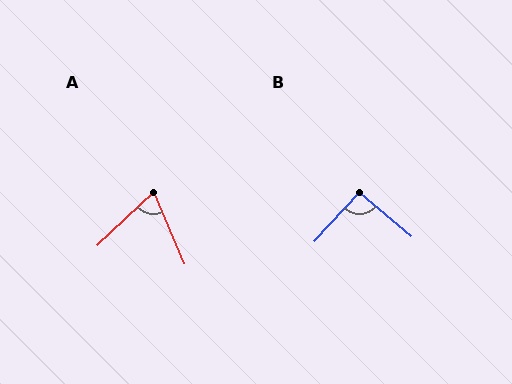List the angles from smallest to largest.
A (70°), B (92°).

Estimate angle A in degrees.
Approximately 70 degrees.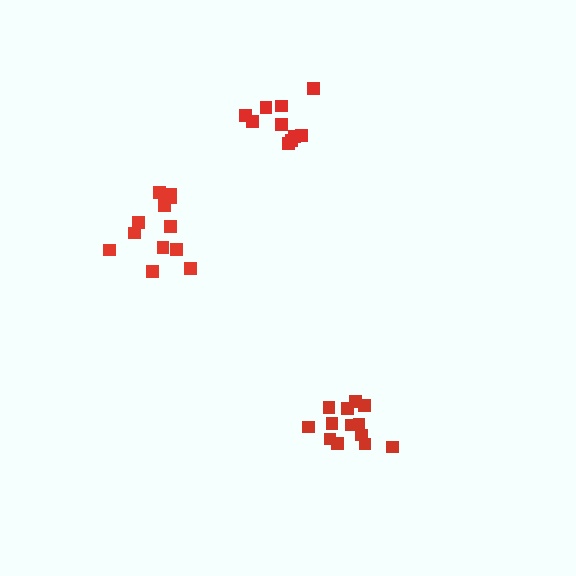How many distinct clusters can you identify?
There are 3 distinct clusters.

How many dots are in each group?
Group 1: 10 dots, Group 2: 12 dots, Group 3: 13 dots (35 total).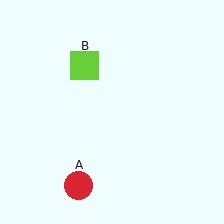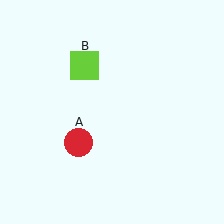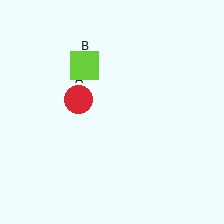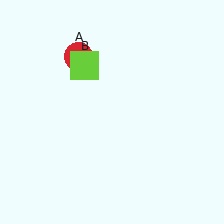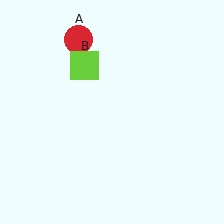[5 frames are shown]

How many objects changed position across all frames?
1 object changed position: red circle (object A).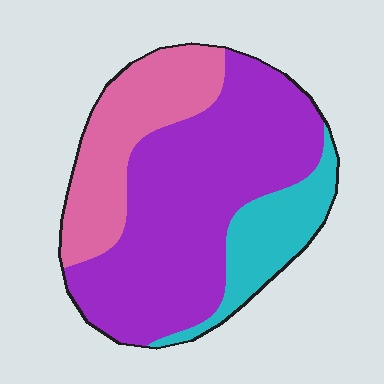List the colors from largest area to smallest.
From largest to smallest: purple, pink, cyan.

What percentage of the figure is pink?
Pink takes up about one quarter (1/4) of the figure.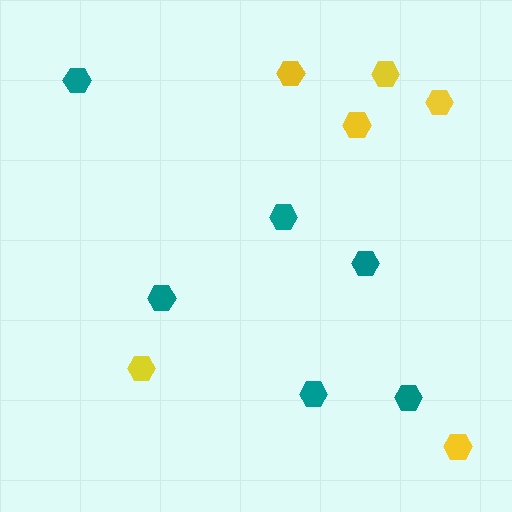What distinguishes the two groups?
There are 2 groups: one group of teal hexagons (6) and one group of yellow hexagons (6).